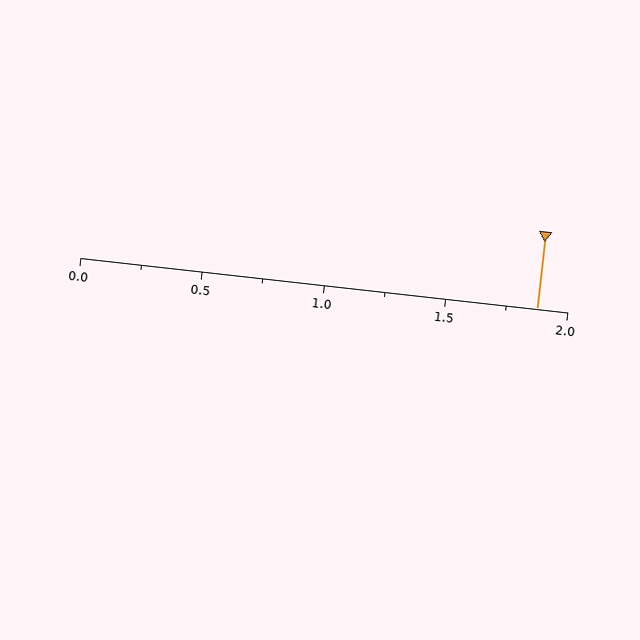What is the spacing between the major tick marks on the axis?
The major ticks are spaced 0.5 apart.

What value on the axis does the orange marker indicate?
The marker indicates approximately 1.88.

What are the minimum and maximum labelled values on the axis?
The axis runs from 0.0 to 2.0.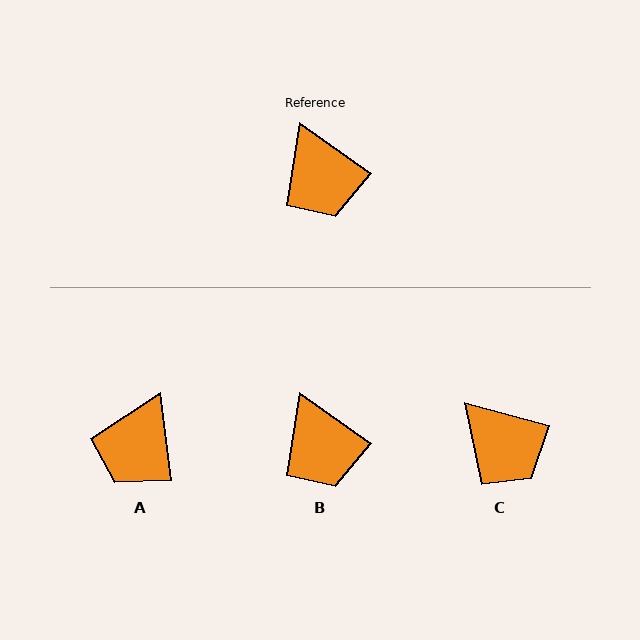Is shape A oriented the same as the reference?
No, it is off by about 48 degrees.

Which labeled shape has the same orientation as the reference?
B.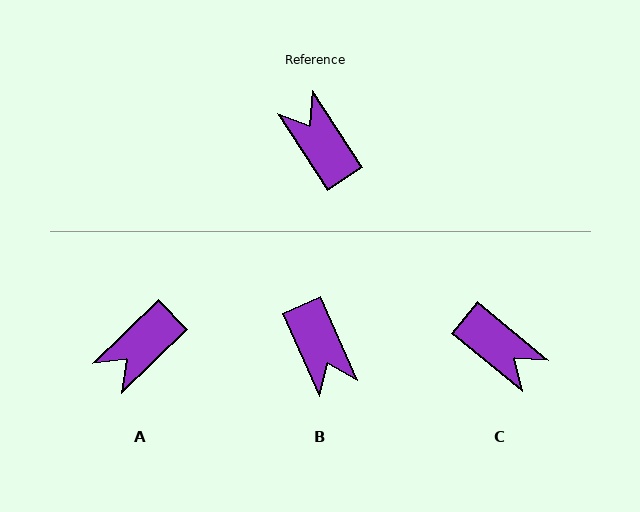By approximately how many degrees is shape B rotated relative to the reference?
Approximately 171 degrees counter-clockwise.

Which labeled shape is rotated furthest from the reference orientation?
B, about 171 degrees away.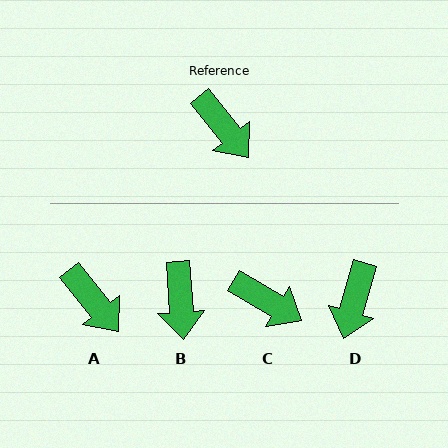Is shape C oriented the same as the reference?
No, it is off by about 21 degrees.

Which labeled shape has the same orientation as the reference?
A.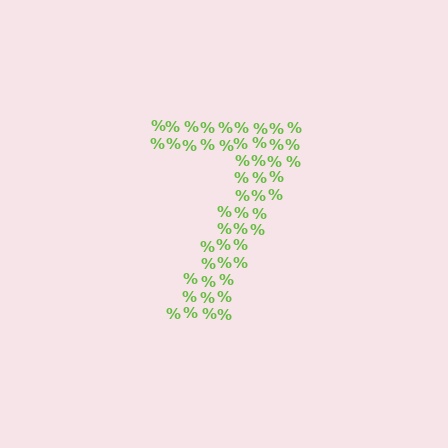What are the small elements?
The small elements are percent signs.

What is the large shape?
The large shape is the digit 7.